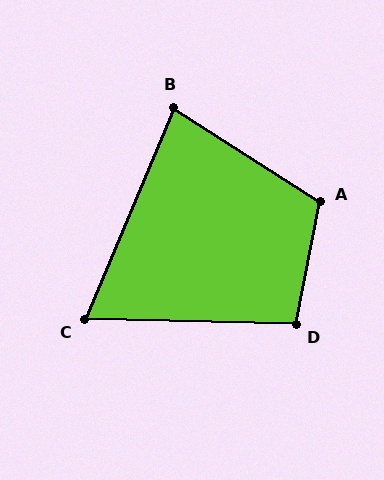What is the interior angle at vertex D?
Approximately 100 degrees (obtuse).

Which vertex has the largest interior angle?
A, at approximately 111 degrees.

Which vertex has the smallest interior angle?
C, at approximately 69 degrees.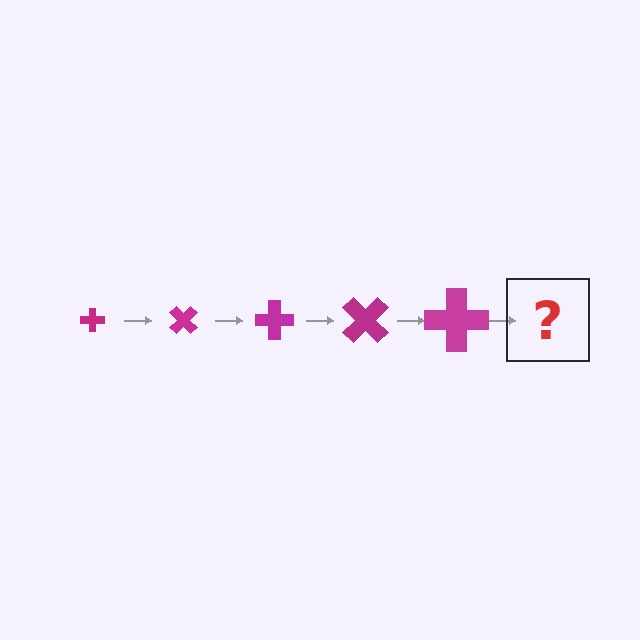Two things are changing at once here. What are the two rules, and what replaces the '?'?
The two rules are that the cross grows larger each step and it rotates 45 degrees each step. The '?' should be a cross, larger than the previous one and rotated 225 degrees from the start.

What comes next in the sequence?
The next element should be a cross, larger than the previous one and rotated 225 degrees from the start.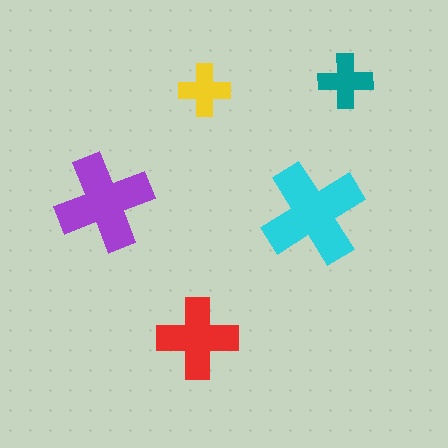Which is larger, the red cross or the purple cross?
The purple one.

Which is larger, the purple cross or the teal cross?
The purple one.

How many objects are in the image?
There are 5 objects in the image.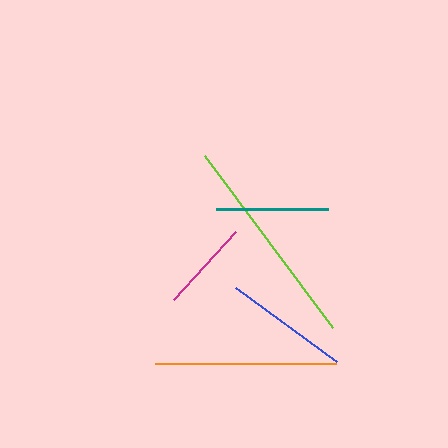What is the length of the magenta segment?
The magenta segment is approximately 92 pixels long.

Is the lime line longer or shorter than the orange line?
The lime line is longer than the orange line.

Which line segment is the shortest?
The magenta line is the shortest at approximately 92 pixels.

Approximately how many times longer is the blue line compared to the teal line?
The blue line is approximately 1.1 times the length of the teal line.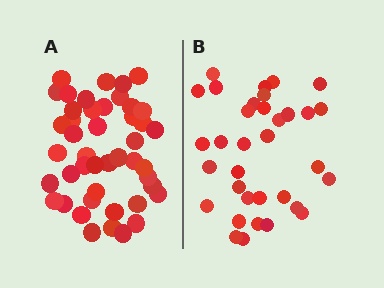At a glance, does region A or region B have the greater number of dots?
Region A (the left region) has more dots.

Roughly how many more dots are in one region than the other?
Region A has roughly 12 or so more dots than region B.